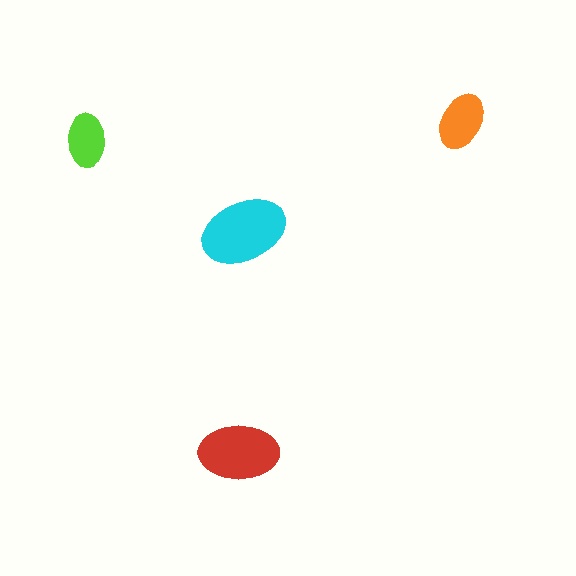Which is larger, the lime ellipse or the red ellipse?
The red one.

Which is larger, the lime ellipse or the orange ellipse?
The orange one.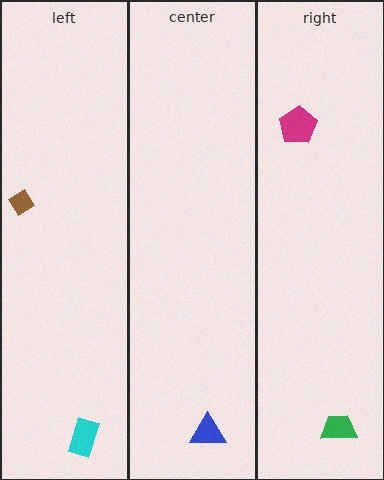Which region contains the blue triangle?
The center region.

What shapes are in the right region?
The green trapezoid, the magenta pentagon.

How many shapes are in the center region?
1.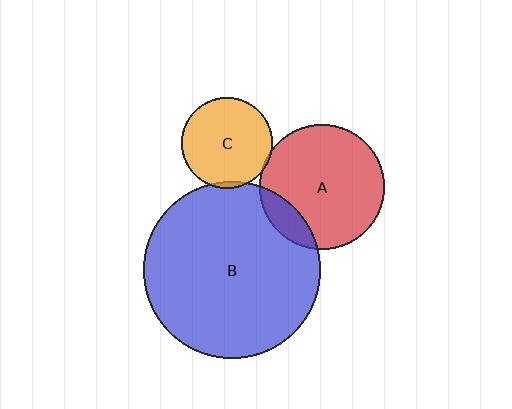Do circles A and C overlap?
Yes.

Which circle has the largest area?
Circle B (blue).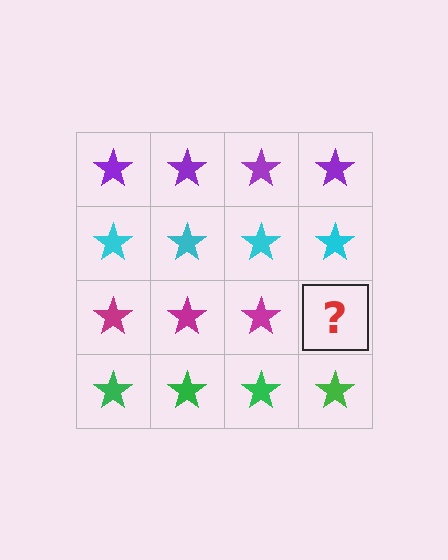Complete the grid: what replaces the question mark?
The question mark should be replaced with a magenta star.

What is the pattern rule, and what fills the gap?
The rule is that each row has a consistent color. The gap should be filled with a magenta star.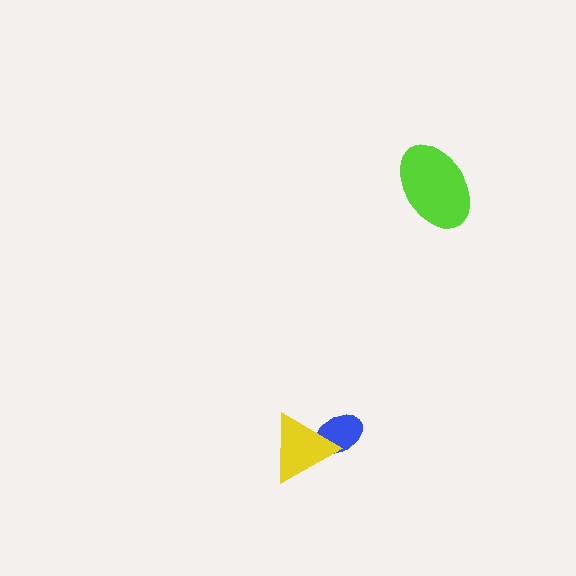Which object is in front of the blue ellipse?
The yellow triangle is in front of the blue ellipse.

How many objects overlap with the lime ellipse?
0 objects overlap with the lime ellipse.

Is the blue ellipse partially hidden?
Yes, it is partially covered by another shape.